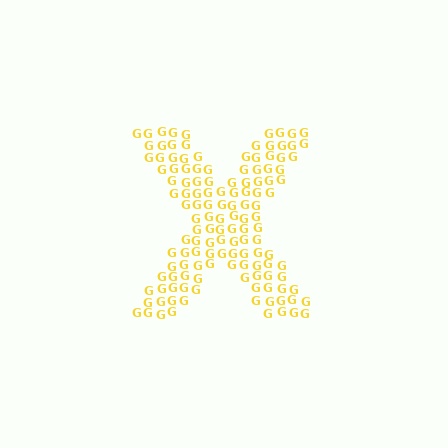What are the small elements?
The small elements are letter G's.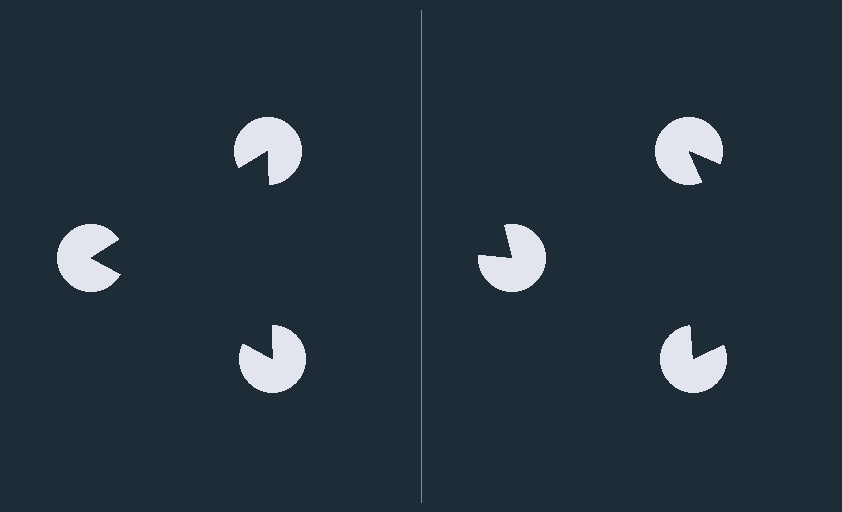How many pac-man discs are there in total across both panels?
6 — 3 on each side.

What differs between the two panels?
The pac-man discs are positioned identically on both sides; only the wedge orientations differ. On the left they align to a triangle; on the right they are misaligned.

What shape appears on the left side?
An illusory triangle.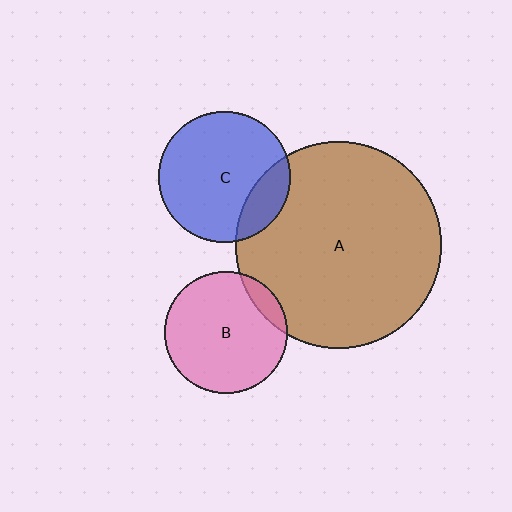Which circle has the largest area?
Circle A (brown).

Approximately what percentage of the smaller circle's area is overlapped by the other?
Approximately 10%.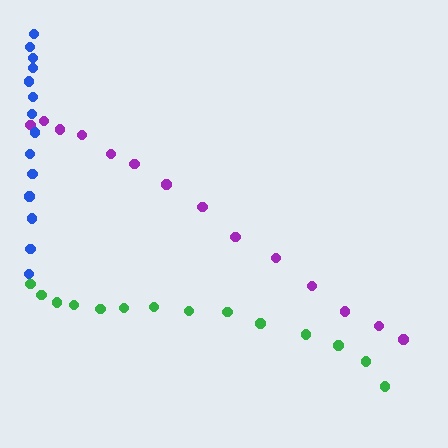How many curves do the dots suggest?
There are 3 distinct paths.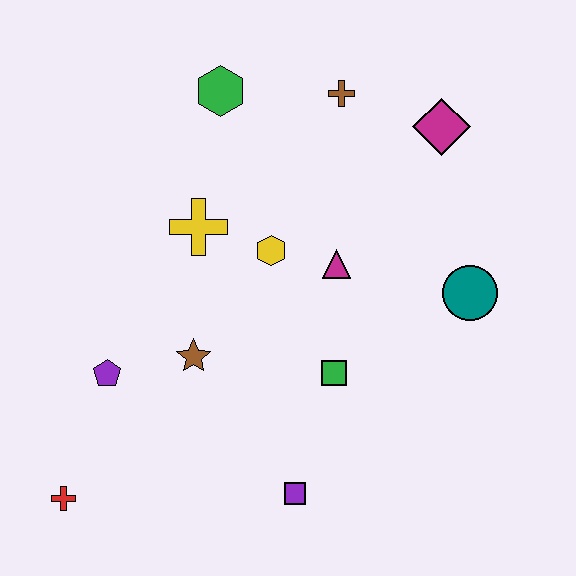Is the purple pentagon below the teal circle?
Yes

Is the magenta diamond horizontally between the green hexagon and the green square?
No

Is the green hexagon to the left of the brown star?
No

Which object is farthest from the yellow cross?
The red cross is farthest from the yellow cross.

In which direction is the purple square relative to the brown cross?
The purple square is below the brown cross.